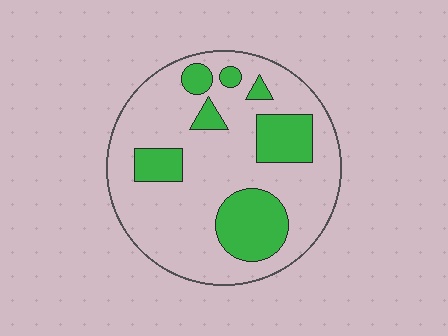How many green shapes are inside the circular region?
7.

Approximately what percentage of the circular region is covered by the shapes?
Approximately 25%.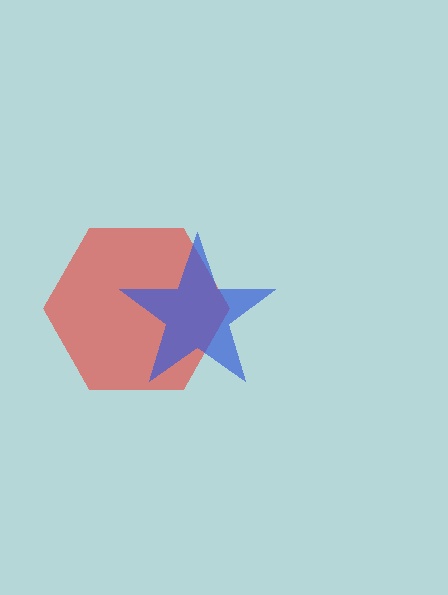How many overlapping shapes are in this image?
There are 2 overlapping shapes in the image.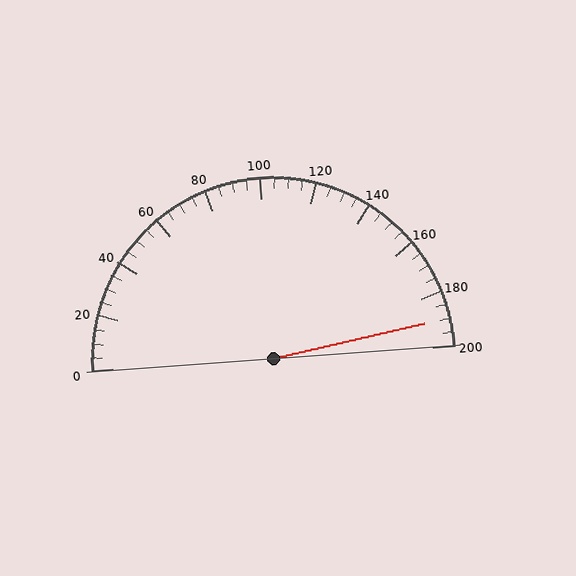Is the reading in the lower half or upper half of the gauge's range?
The reading is in the upper half of the range (0 to 200).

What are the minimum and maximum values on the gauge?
The gauge ranges from 0 to 200.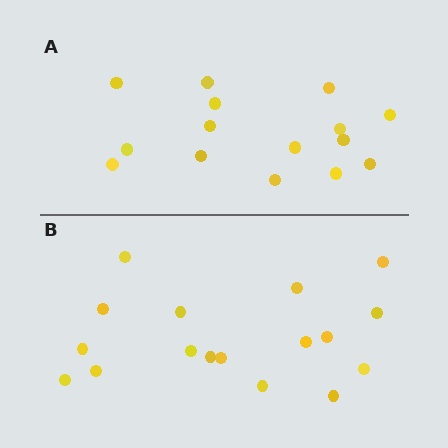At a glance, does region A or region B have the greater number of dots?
Region B (the bottom region) has more dots.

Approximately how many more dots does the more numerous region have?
Region B has just a few more — roughly 2 or 3 more dots than region A.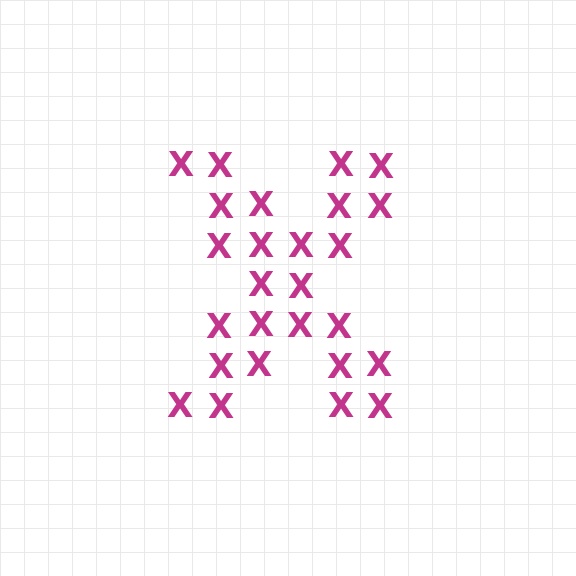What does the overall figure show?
The overall figure shows the letter X.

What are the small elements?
The small elements are letter X's.